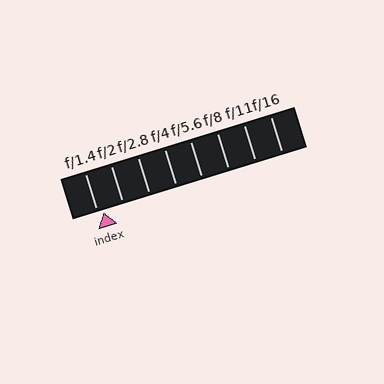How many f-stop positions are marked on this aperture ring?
There are 8 f-stop positions marked.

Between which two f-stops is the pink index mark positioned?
The index mark is between f/1.4 and f/2.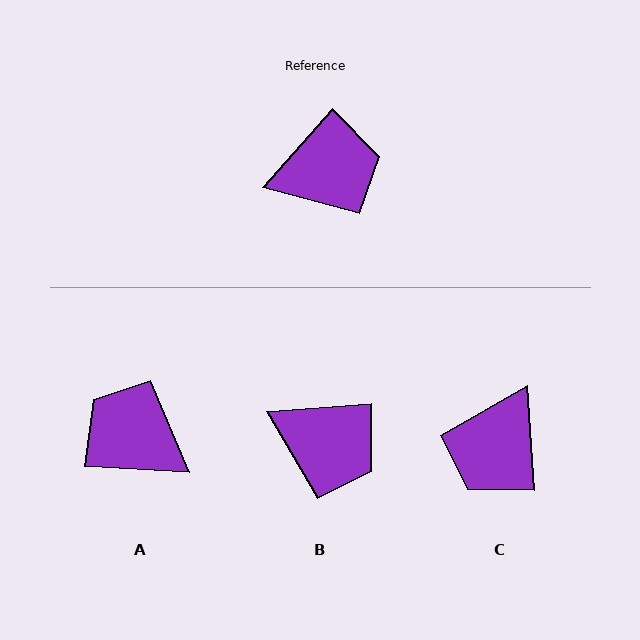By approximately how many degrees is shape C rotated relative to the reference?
Approximately 135 degrees clockwise.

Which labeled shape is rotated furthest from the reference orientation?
C, about 135 degrees away.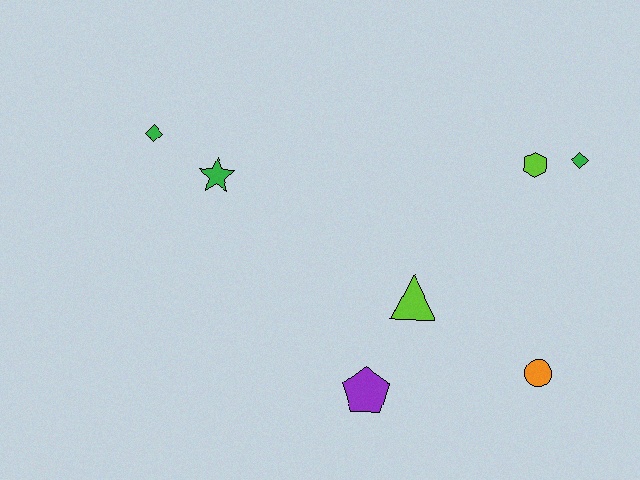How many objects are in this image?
There are 7 objects.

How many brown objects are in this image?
There are no brown objects.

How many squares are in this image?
There are no squares.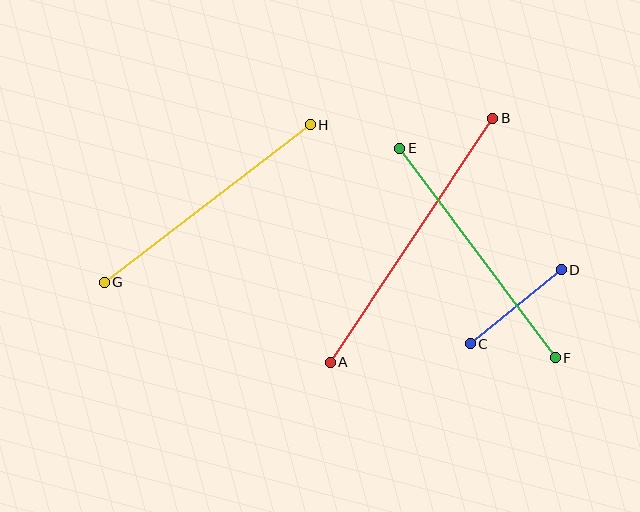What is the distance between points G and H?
The distance is approximately 260 pixels.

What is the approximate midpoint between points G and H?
The midpoint is at approximately (207, 204) pixels.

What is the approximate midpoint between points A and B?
The midpoint is at approximately (411, 240) pixels.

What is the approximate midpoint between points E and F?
The midpoint is at approximately (477, 253) pixels.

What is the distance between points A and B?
The distance is approximately 293 pixels.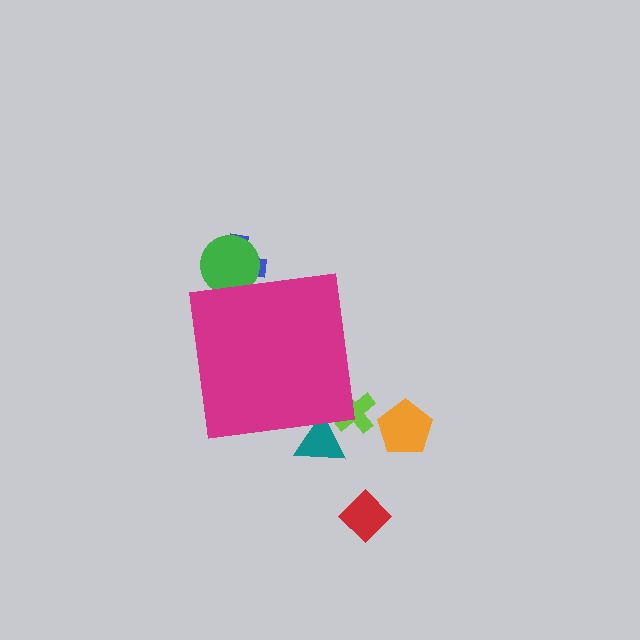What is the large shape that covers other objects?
A magenta square.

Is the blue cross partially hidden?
Yes, the blue cross is partially hidden behind the magenta square.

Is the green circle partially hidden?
Yes, the green circle is partially hidden behind the magenta square.